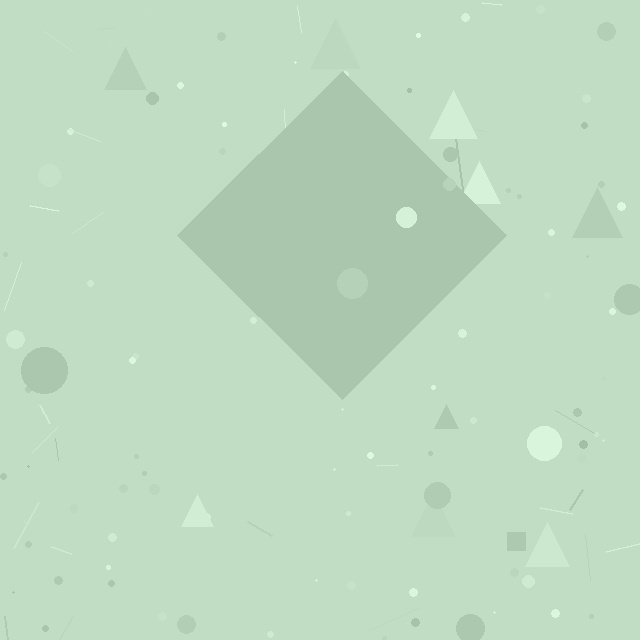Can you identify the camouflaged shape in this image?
The camouflaged shape is a diamond.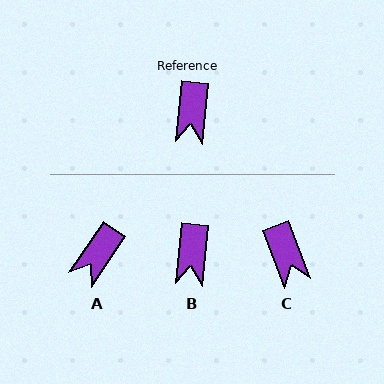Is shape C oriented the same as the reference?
No, it is off by about 27 degrees.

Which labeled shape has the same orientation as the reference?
B.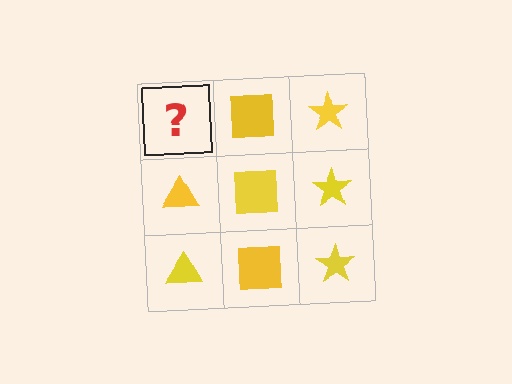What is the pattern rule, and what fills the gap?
The rule is that each column has a consistent shape. The gap should be filled with a yellow triangle.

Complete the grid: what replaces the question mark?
The question mark should be replaced with a yellow triangle.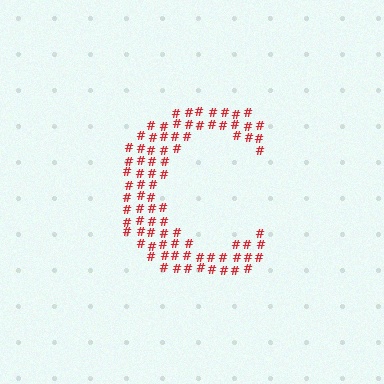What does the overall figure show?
The overall figure shows the letter C.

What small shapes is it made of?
It is made of small hash symbols.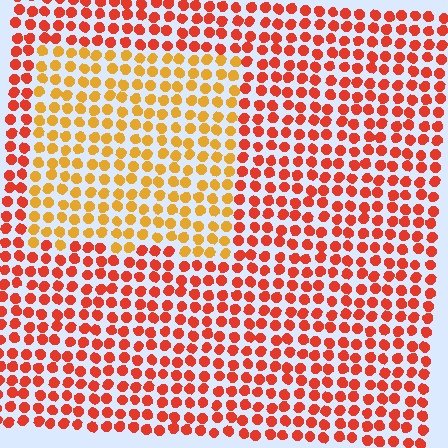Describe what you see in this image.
The image is filled with small red elements in a uniform arrangement. A rectangle-shaped region is visible where the elements are tinted to a slightly different hue, forming a subtle color boundary.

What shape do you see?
I see a rectangle.